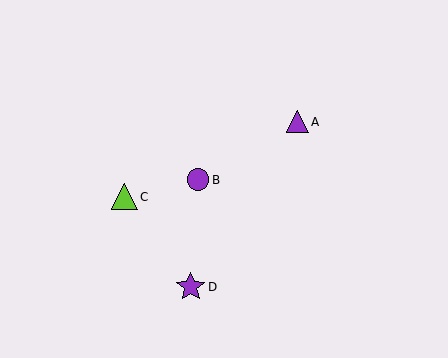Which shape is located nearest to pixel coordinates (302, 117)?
The purple triangle (labeled A) at (297, 122) is nearest to that location.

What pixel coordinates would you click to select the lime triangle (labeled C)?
Click at (124, 197) to select the lime triangle C.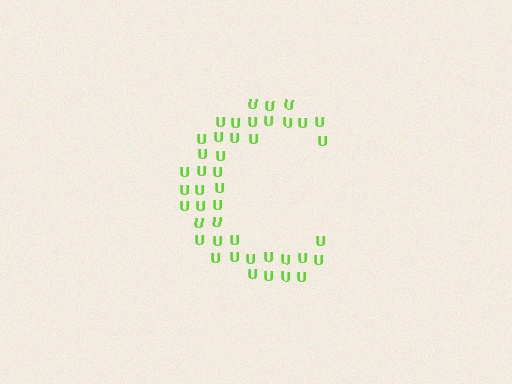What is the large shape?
The large shape is the letter C.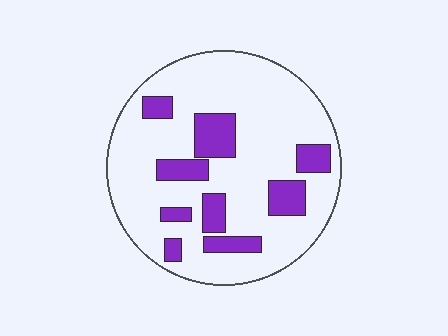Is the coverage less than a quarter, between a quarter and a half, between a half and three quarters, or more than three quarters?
Less than a quarter.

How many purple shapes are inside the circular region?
9.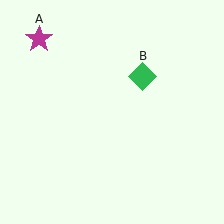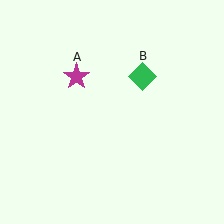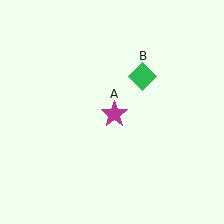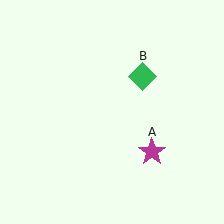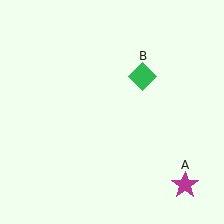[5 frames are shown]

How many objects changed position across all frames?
1 object changed position: magenta star (object A).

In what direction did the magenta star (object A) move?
The magenta star (object A) moved down and to the right.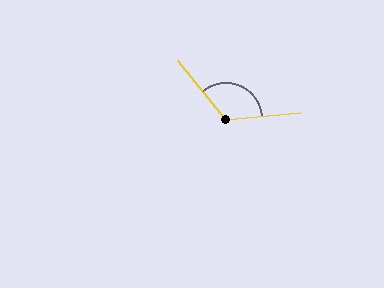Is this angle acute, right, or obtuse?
It is obtuse.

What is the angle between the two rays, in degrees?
Approximately 124 degrees.